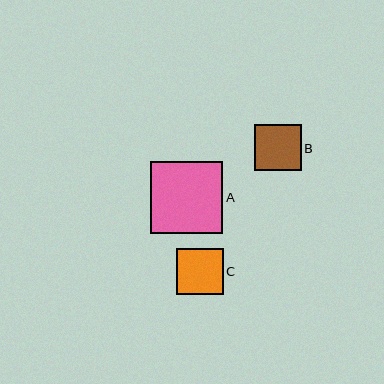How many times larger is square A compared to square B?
Square A is approximately 1.6 times the size of square B.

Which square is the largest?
Square A is the largest with a size of approximately 72 pixels.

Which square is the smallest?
Square C is the smallest with a size of approximately 46 pixels.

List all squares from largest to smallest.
From largest to smallest: A, B, C.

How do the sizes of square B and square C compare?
Square B and square C are approximately the same size.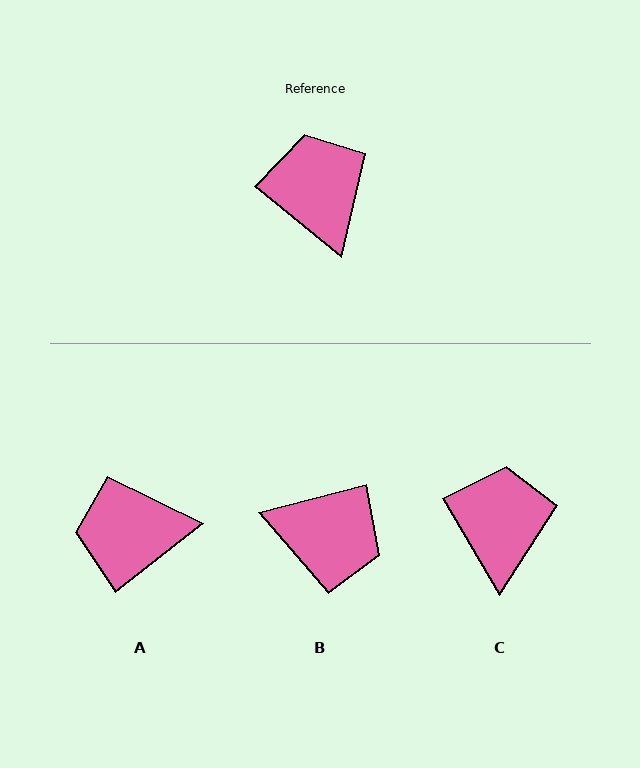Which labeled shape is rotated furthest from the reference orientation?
B, about 126 degrees away.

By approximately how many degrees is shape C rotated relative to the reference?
Approximately 20 degrees clockwise.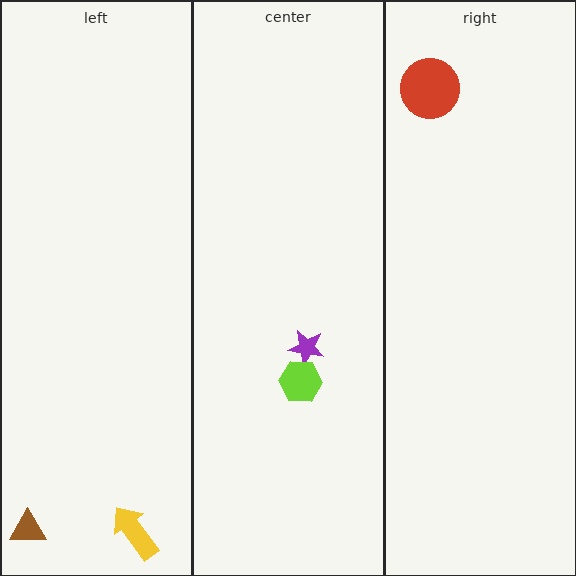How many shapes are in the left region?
2.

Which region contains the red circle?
The right region.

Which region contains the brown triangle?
The left region.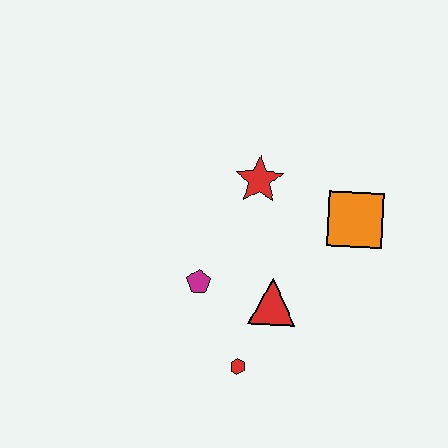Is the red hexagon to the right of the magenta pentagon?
Yes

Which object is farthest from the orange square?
The red hexagon is farthest from the orange square.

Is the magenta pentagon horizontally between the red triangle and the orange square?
No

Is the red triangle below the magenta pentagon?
Yes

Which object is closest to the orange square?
The red star is closest to the orange square.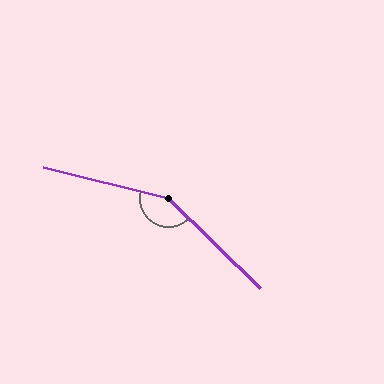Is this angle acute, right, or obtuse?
It is obtuse.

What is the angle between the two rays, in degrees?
Approximately 150 degrees.